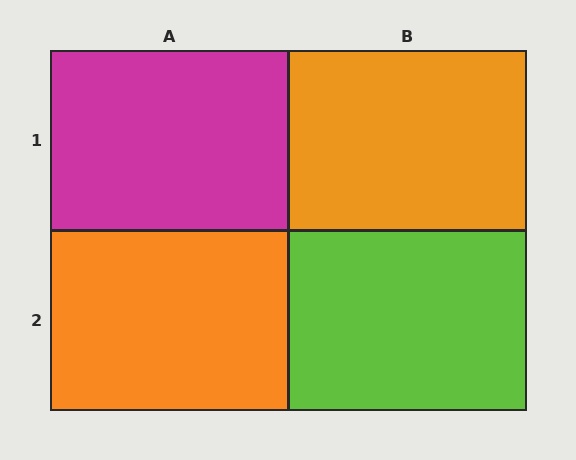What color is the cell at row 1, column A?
Magenta.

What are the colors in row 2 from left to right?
Orange, lime.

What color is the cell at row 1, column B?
Orange.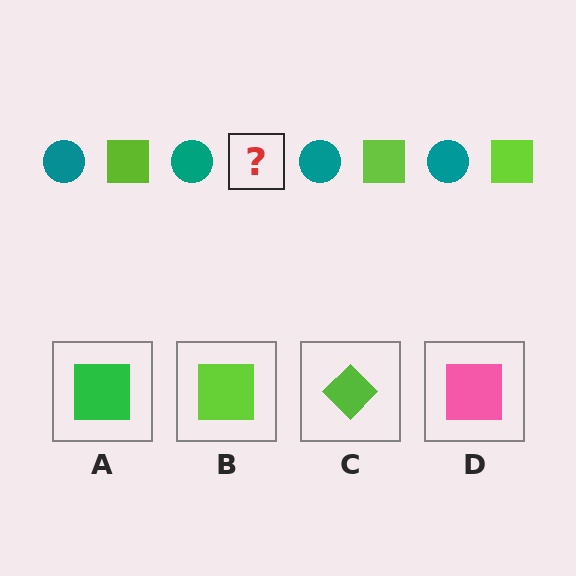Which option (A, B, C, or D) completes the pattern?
B.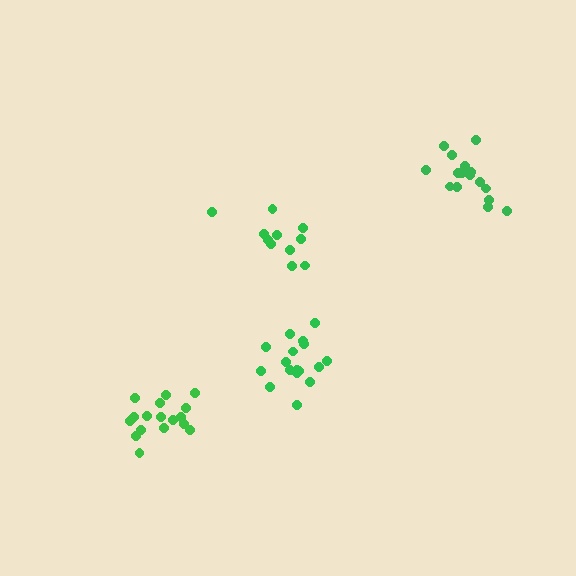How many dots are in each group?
Group 1: 17 dots, Group 2: 17 dots, Group 3: 16 dots, Group 4: 11 dots (61 total).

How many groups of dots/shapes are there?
There are 4 groups.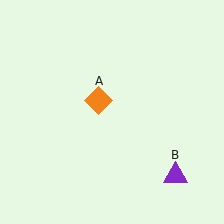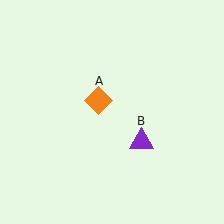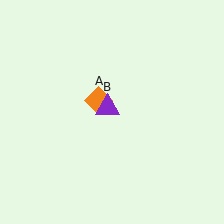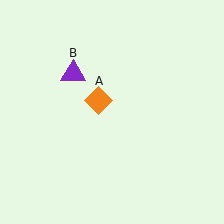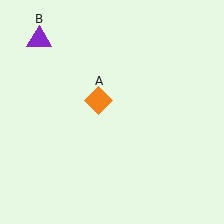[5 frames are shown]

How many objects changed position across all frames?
1 object changed position: purple triangle (object B).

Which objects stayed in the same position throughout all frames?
Orange diamond (object A) remained stationary.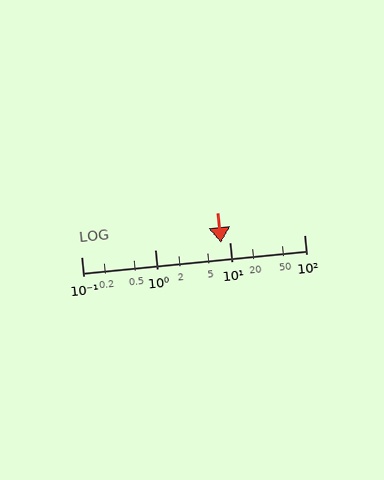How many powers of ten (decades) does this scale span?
The scale spans 3 decades, from 0.1 to 100.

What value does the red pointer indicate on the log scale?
The pointer indicates approximately 7.6.